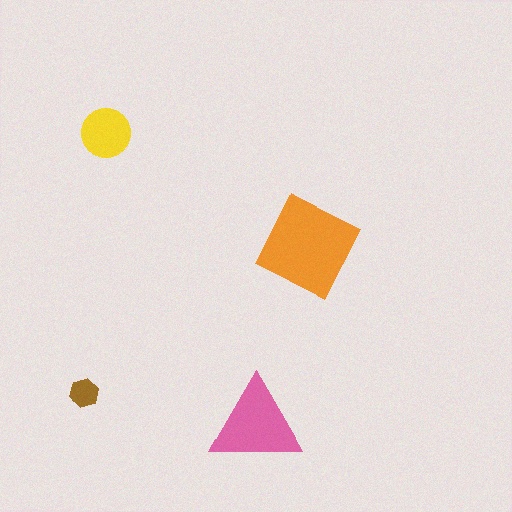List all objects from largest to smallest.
The orange square, the pink triangle, the yellow circle, the brown hexagon.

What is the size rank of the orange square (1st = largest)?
1st.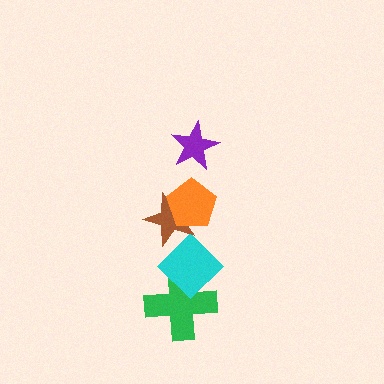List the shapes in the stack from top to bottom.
From top to bottom: the purple star, the orange pentagon, the brown star, the cyan diamond, the green cross.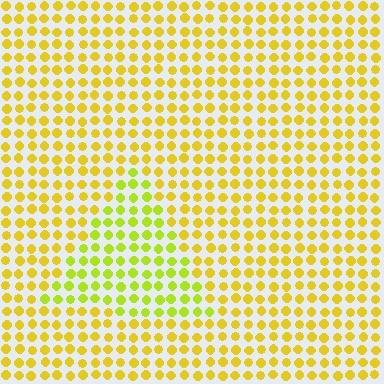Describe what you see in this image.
The image is filled with small yellow elements in a uniform arrangement. A triangle-shaped region is visible where the elements are tinted to a slightly different hue, forming a subtle color boundary.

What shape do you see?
I see a triangle.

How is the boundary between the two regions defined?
The boundary is defined purely by a slight shift in hue (about 25 degrees). Spacing, size, and orientation are identical on both sides.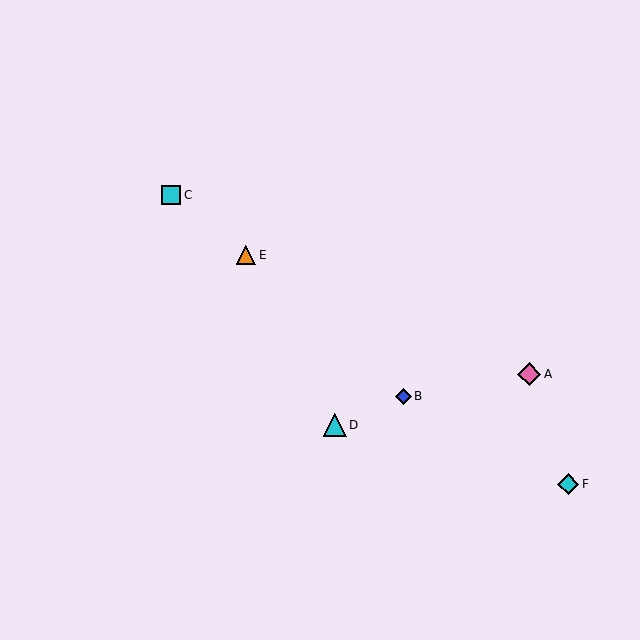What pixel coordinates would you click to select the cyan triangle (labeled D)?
Click at (335, 425) to select the cyan triangle D.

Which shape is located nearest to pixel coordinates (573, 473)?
The cyan diamond (labeled F) at (568, 484) is nearest to that location.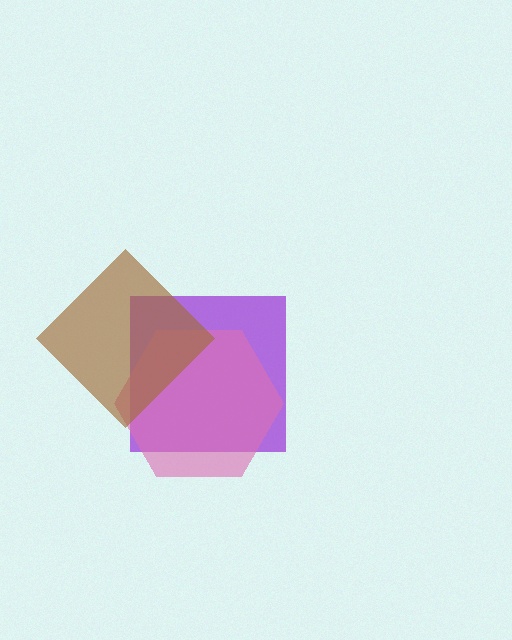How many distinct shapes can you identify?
There are 3 distinct shapes: a purple square, a pink hexagon, a brown diamond.